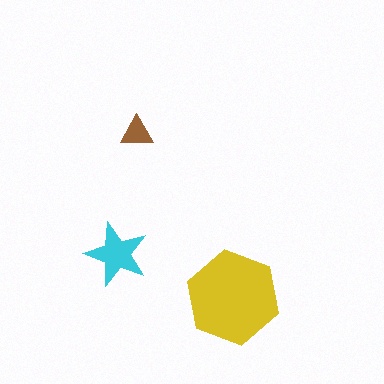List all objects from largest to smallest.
The yellow hexagon, the cyan star, the brown triangle.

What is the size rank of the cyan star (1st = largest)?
2nd.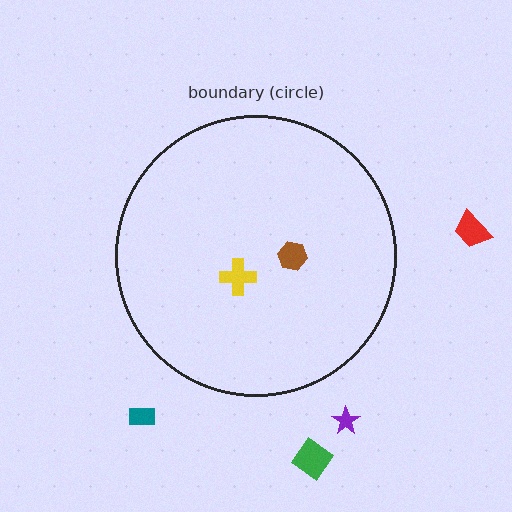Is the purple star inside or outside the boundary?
Outside.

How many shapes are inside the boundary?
2 inside, 4 outside.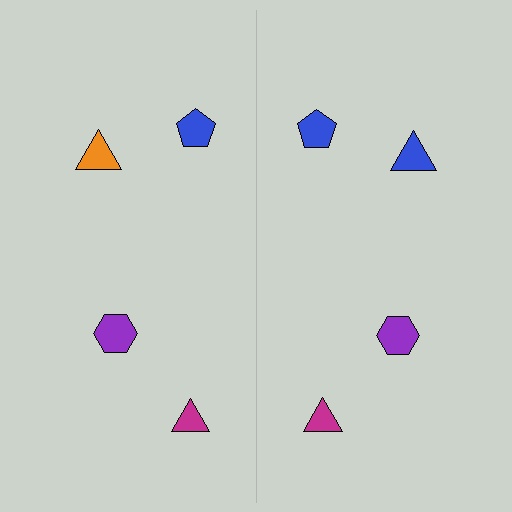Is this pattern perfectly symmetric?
No, the pattern is not perfectly symmetric. The blue triangle on the right side breaks the symmetry — its mirror counterpart is orange.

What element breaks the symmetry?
The blue triangle on the right side breaks the symmetry — its mirror counterpart is orange.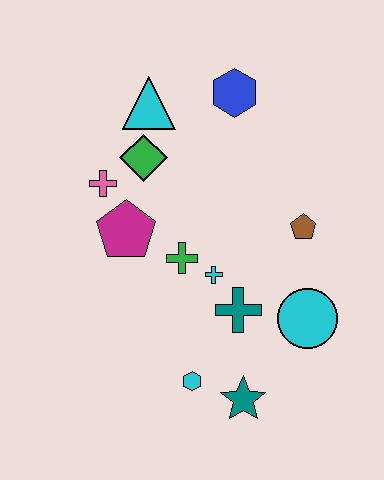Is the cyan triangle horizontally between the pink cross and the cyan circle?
Yes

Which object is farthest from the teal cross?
The cyan triangle is farthest from the teal cross.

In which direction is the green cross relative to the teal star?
The green cross is above the teal star.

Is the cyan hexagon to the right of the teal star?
No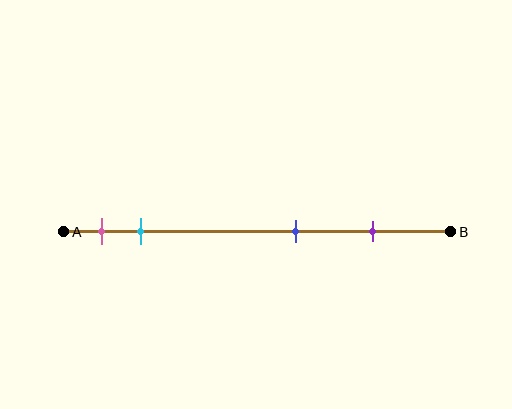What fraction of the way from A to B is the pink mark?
The pink mark is approximately 10% (0.1) of the way from A to B.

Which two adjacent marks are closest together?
The pink and cyan marks are the closest adjacent pair.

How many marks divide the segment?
There are 4 marks dividing the segment.